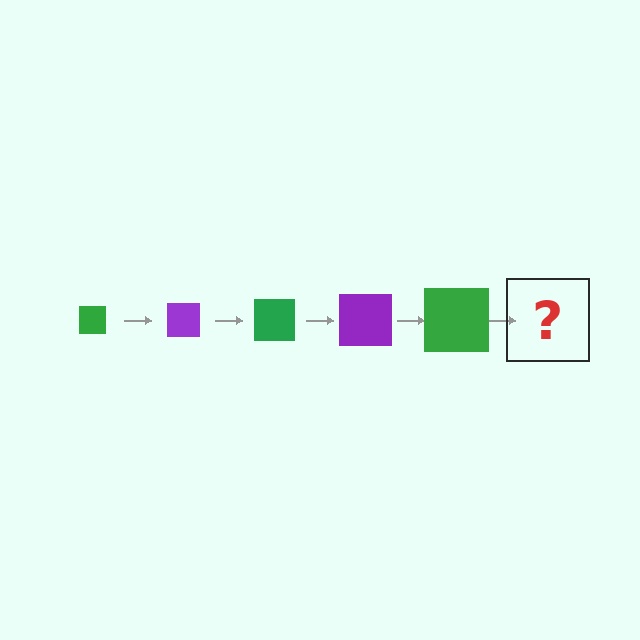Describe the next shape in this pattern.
It should be a purple square, larger than the previous one.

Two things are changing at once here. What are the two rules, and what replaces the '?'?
The two rules are that the square grows larger each step and the color cycles through green and purple. The '?' should be a purple square, larger than the previous one.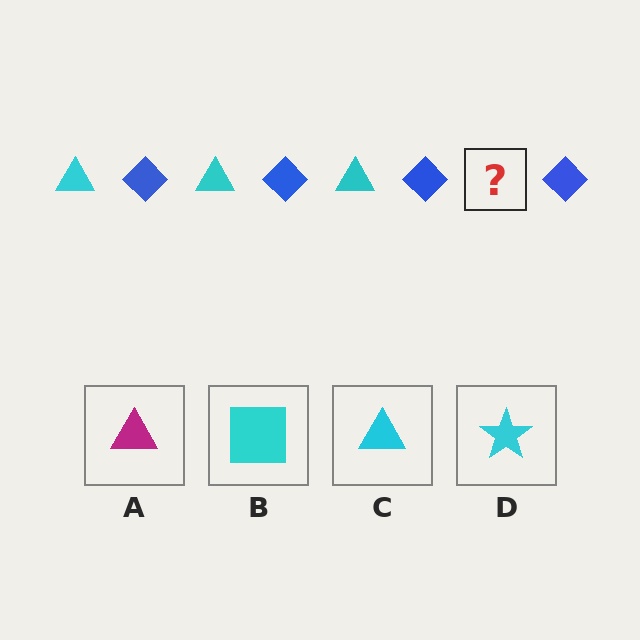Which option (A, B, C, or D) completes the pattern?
C.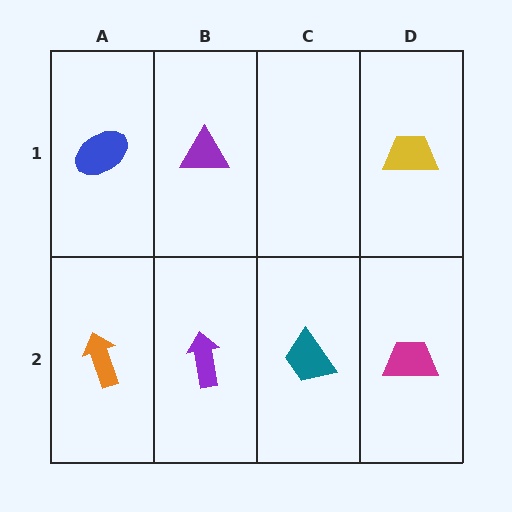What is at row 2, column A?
An orange arrow.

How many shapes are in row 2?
4 shapes.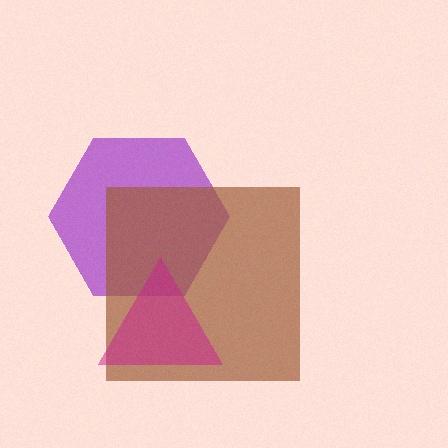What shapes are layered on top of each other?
The layered shapes are: a purple hexagon, a brown square, a magenta triangle.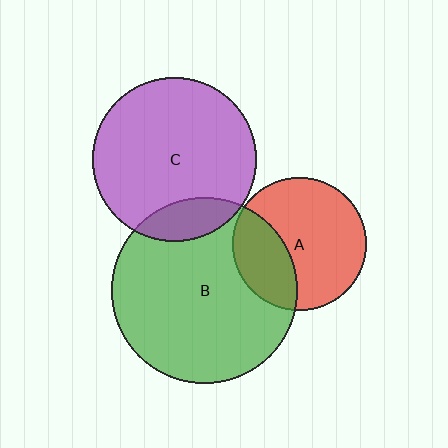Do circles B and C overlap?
Yes.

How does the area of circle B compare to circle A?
Approximately 1.9 times.